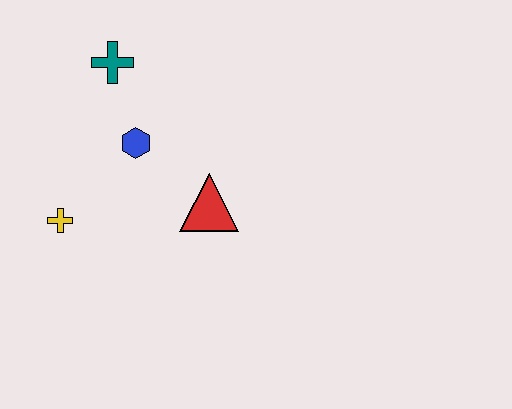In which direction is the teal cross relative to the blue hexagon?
The teal cross is above the blue hexagon.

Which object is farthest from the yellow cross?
The teal cross is farthest from the yellow cross.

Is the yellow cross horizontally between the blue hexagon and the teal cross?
No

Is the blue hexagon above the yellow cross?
Yes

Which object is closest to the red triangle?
The blue hexagon is closest to the red triangle.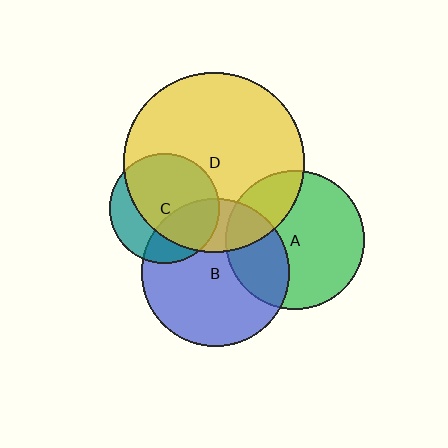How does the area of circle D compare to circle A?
Approximately 1.7 times.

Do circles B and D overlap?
Yes.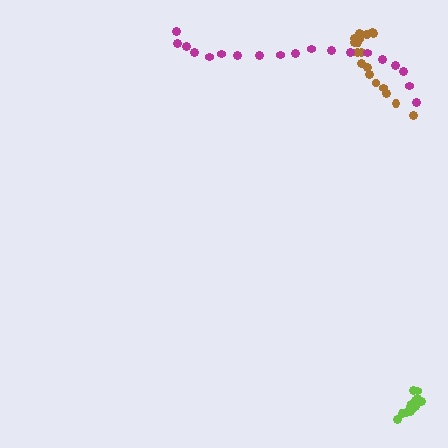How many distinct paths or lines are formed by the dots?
There are 3 distinct paths.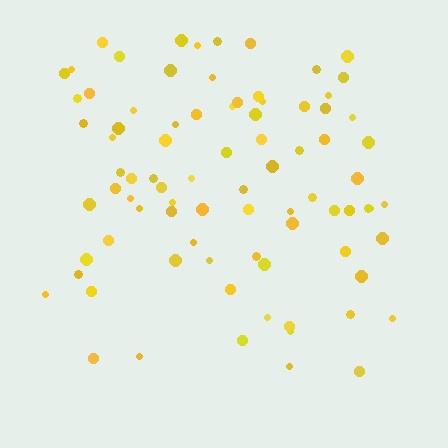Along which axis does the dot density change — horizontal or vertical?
Vertical.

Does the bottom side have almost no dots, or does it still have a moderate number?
Still a moderate number, just noticeably fewer than the top.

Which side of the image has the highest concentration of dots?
The top.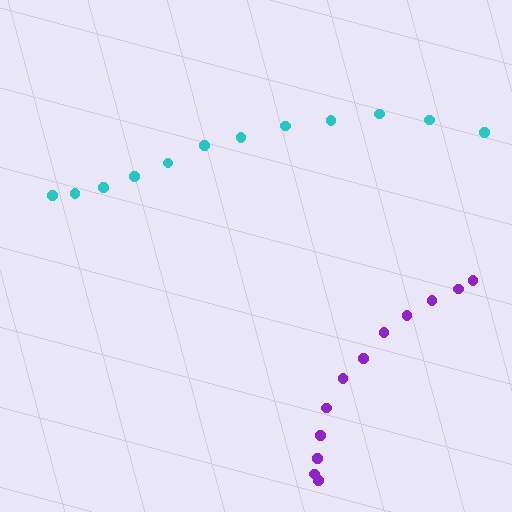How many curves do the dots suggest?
There are 2 distinct paths.